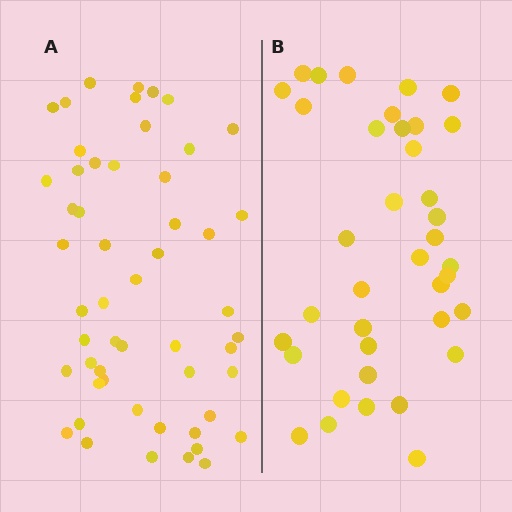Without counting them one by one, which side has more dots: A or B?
Region A (the left region) has more dots.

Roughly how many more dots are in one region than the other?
Region A has approximately 15 more dots than region B.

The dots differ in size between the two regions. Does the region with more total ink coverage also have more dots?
No. Region B has more total ink coverage because its dots are larger, but region A actually contains more individual dots. Total area can be misleading — the number of items is what matters here.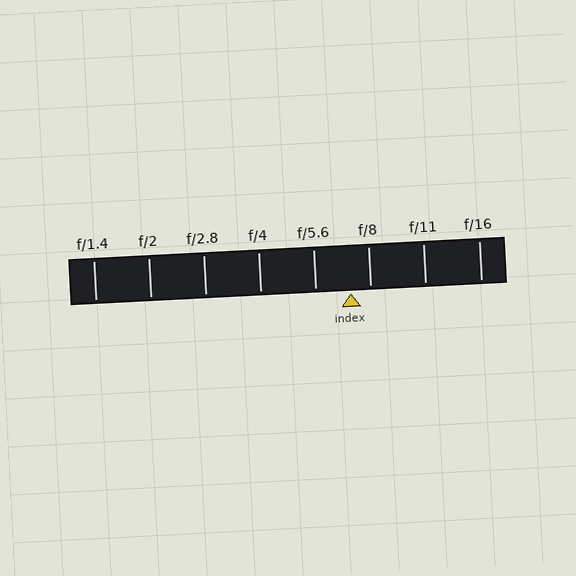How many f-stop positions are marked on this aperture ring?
There are 8 f-stop positions marked.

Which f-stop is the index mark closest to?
The index mark is closest to f/8.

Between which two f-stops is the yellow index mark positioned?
The index mark is between f/5.6 and f/8.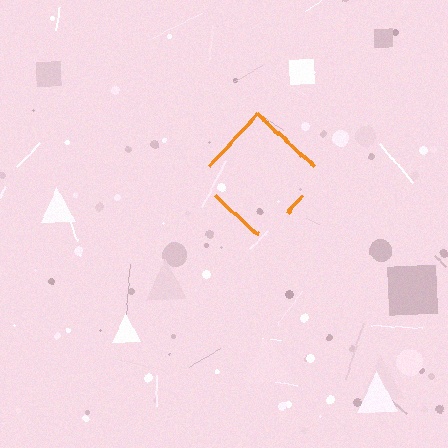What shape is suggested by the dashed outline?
The dashed outline suggests a diamond.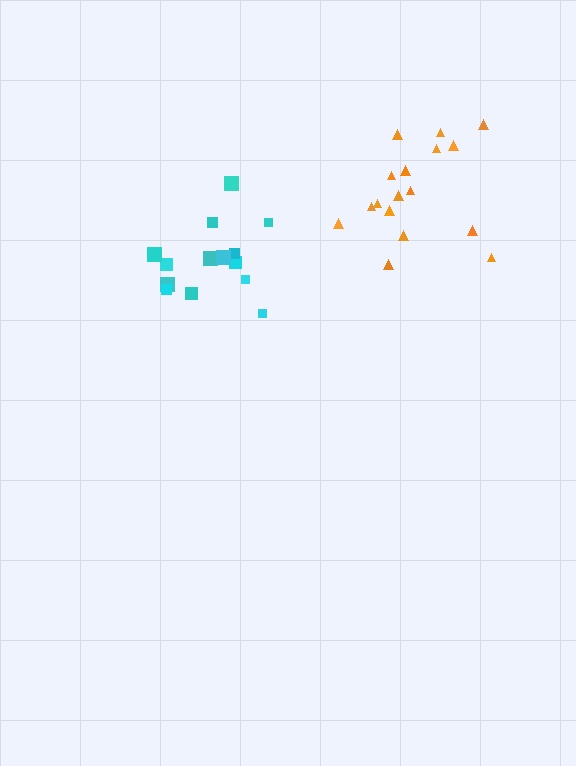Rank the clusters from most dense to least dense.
cyan, orange.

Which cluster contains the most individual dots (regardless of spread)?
Orange (17).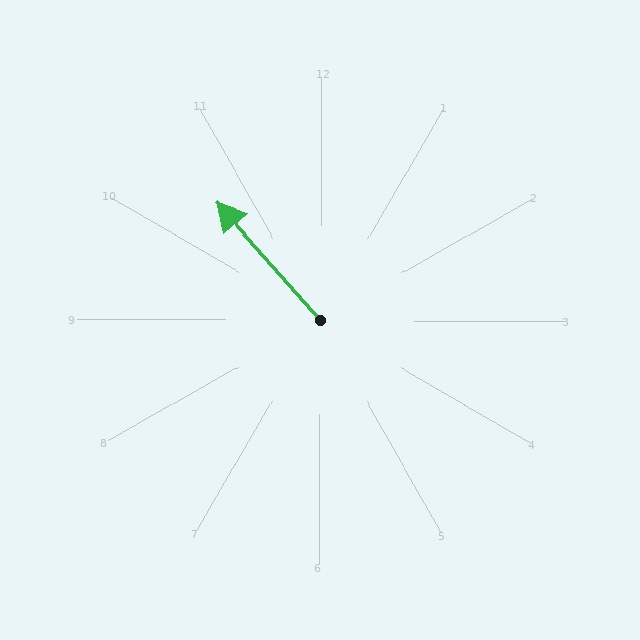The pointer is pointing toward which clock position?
Roughly 11 o'clock.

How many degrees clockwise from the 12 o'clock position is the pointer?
Approximately 318 degrees.